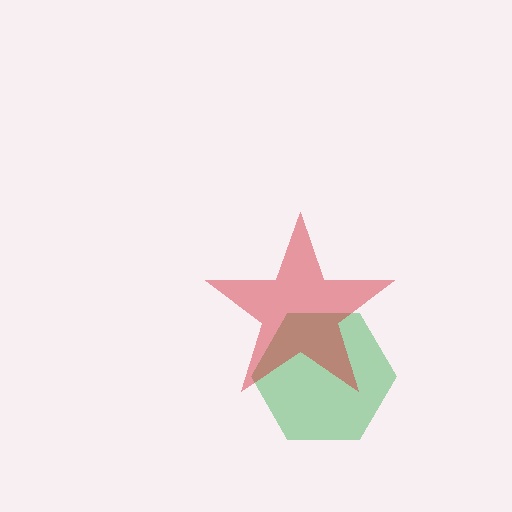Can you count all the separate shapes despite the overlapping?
Yes, there are 2 separate shapes.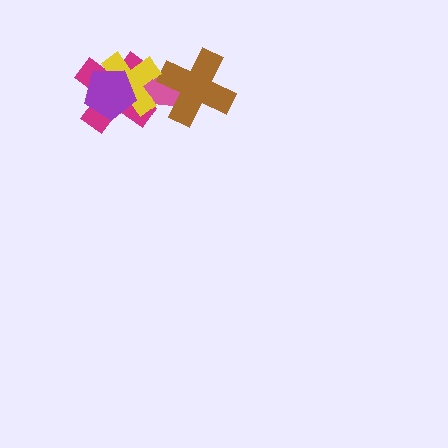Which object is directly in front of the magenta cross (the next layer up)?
The yellow cross is directly in front of the magenta cross.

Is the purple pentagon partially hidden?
No, no other shape covers it.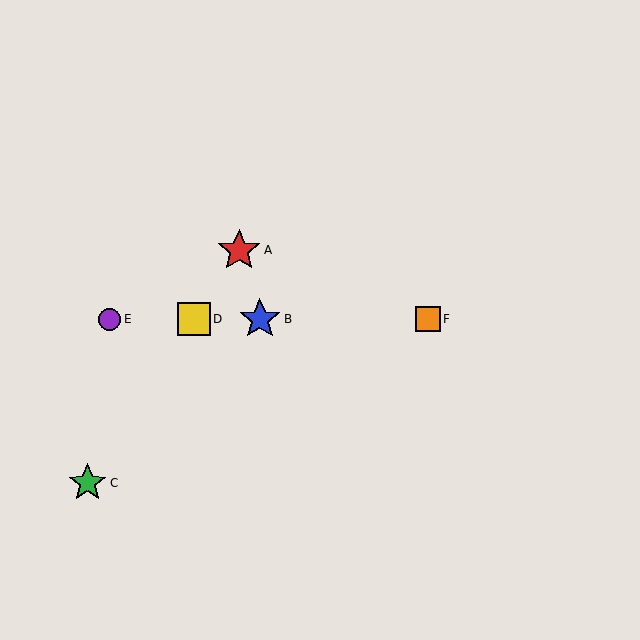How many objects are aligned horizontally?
4 objects (B, D, E, F) are aligned horizontally.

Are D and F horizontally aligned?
Yes, both are at y≈319.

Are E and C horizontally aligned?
No, E is at y≈319 and C is at y≈483.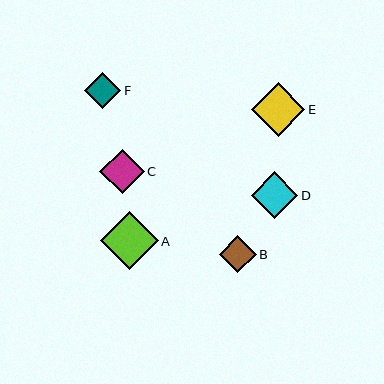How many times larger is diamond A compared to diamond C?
Diamond A is approximately 1.3 times the size of diamond C.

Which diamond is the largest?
Diamond A is the largest with a size of approximately 58 pixels.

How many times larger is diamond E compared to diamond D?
Diamond E is approximately 1.2 times the size of diamond D.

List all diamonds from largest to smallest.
From largest to smallest: A, E, D, C, B, F.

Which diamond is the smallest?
Diamond F is the smallest with a size of approximately 37 pixels.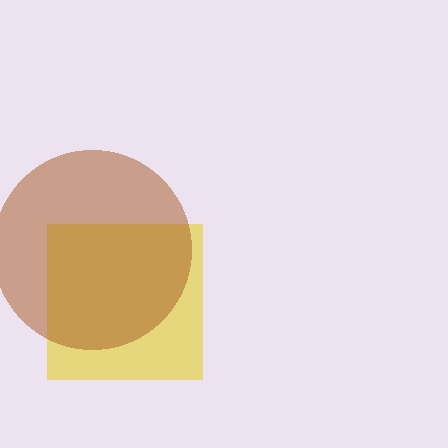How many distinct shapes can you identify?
There are 2 distinct shapes: a yellow square, a brown circle.